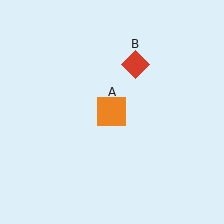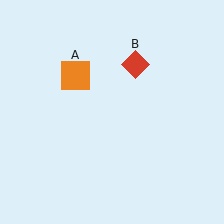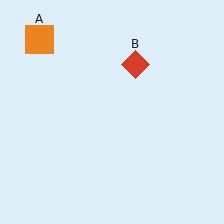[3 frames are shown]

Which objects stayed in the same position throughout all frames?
Red diamond (object B) remained stationary.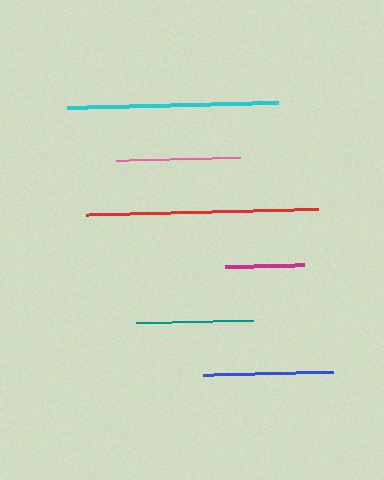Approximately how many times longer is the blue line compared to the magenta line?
The blue line is approximately 1.7 times the length of the magenta line.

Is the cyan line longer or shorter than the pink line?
The cyan line is longer than the pink line.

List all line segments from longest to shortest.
From longest to shortest: red, cyan, blue, pink, teal, magenta.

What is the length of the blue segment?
The blue segment is approximately 130 pixels long.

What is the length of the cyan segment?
The cyan segment is approximately 210 pixels long.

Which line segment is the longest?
The red line is the longest at approximately 232 pixels.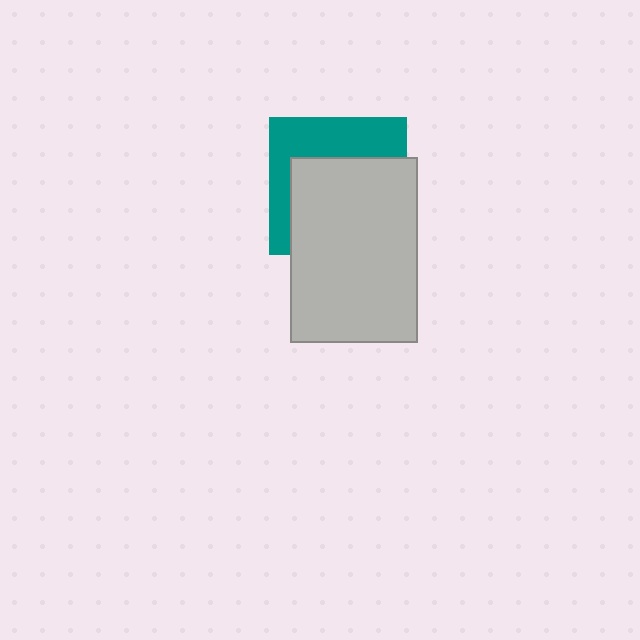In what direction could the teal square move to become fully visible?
The teal square could move up. That would shift it out from behind the light gray rectangle entirely.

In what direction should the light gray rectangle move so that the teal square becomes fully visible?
The light gray rectangle should move down. That is the shortest direction to clear the overlap and leave the teal square fully visible.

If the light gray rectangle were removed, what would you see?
You would see the complete teal square.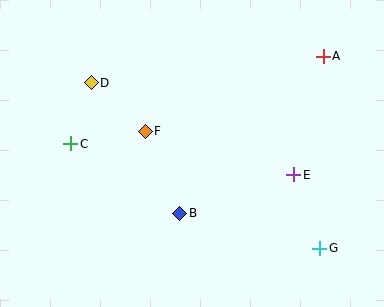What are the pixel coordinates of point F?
Point F is at (145, 131).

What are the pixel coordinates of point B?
Point B is at (180, 213).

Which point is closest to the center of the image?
Point F at (145, 131) is closest to the center.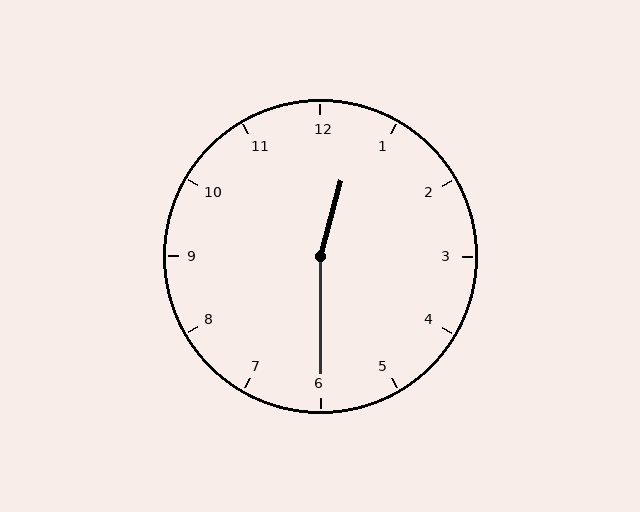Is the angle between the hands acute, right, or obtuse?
It is obtuse.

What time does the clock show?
12:30.